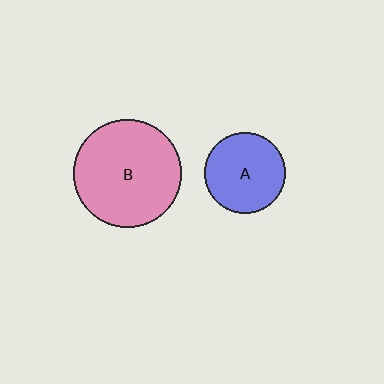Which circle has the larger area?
Circle B (pink).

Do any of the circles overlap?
No, none of the circles overlap.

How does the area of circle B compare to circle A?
Approximately 1.8 times.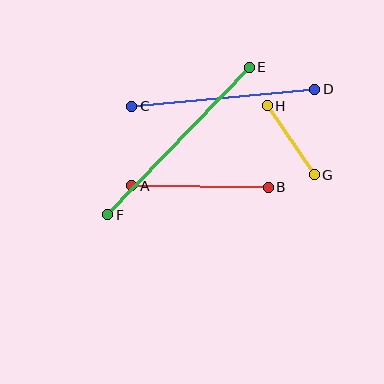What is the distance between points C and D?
The distance is approximately 184 pixels.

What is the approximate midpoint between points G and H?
The midpoint is at approximately (291, 140) pixels.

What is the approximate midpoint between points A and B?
The midpoint is at approximately (200, 186) pixels.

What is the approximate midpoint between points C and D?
The midpoint is at approximately (223, 98) pixels.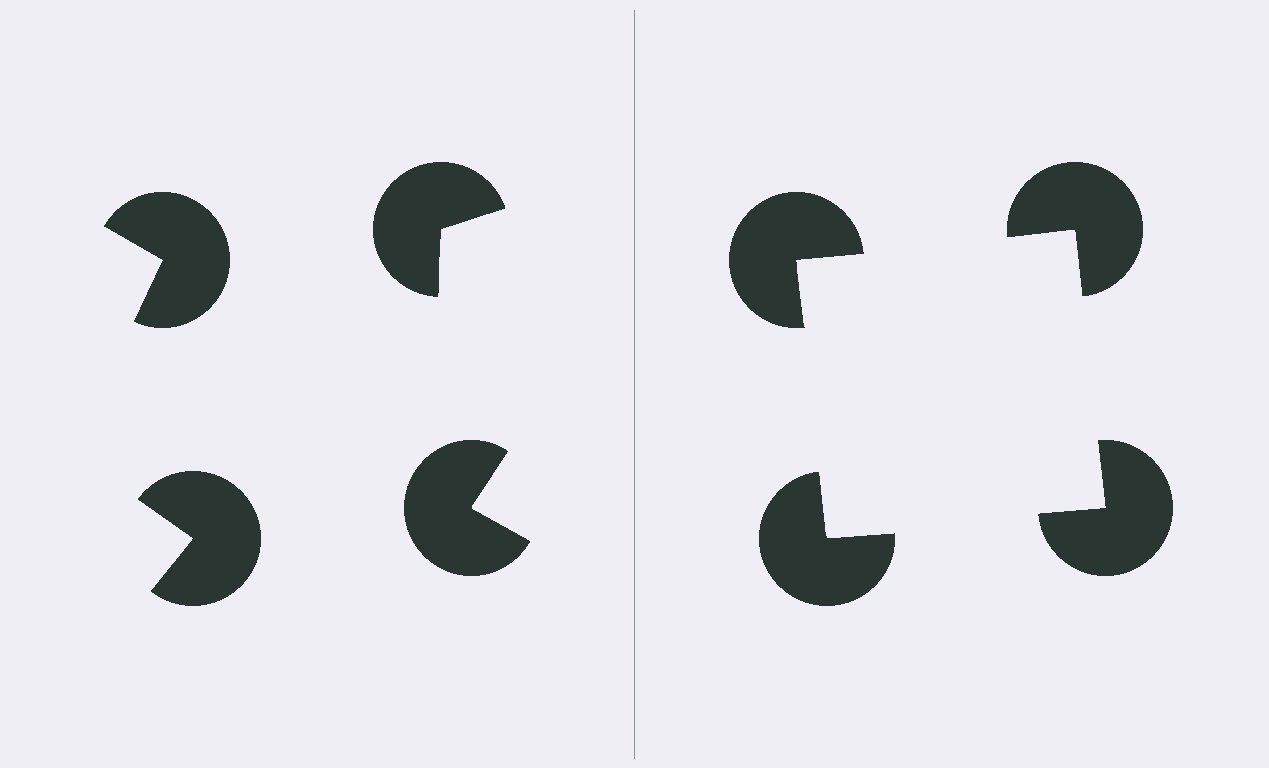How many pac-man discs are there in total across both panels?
8 — 4 on each side.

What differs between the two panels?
The pac-man discs are positioned identically on both sides; only the wedge orientations differ. On the right they align to a square; on the left they are misaligned.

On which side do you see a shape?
An illusory square appears on the right side. On the left side the wedge cuts are rotated, so no coherent shape forms.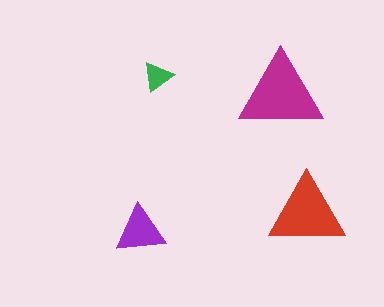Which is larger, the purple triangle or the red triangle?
The red one.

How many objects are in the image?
There are 4 objects in the image.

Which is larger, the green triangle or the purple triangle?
The purple one.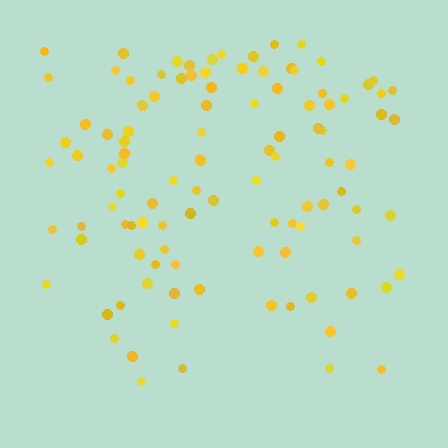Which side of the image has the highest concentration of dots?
The top.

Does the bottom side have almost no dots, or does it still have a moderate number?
Still a moderate number, just noticeably fewer than the top.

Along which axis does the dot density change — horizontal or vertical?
Vertical.